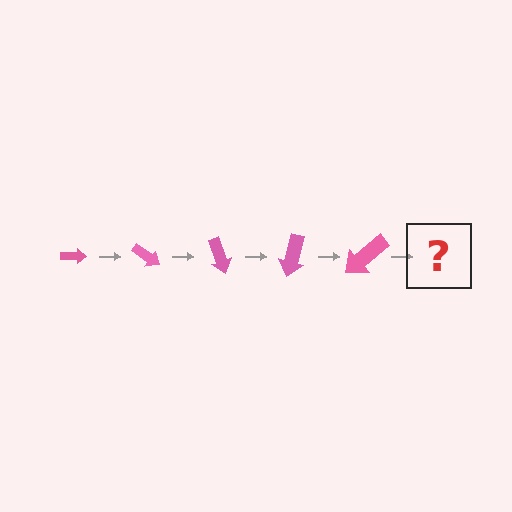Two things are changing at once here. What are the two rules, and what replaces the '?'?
The two rules are that the arrow grows larger each step and it rotates 35 degrees each step. The '?' should be an arrow, larger than the previous one and rotated 175 degrees from the start.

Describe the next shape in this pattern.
It should be an arrow, larger than the previous one and rotated 175 degrees from the start.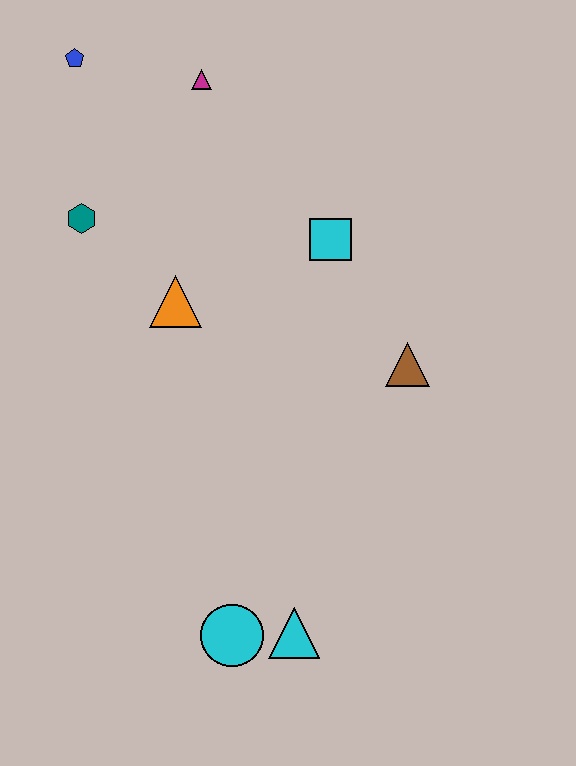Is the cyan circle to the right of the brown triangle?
No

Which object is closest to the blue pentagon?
The magenta triangle is closest to the blue pentagon.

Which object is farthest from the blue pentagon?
The cyan triangle is farthest from the blue pentagon.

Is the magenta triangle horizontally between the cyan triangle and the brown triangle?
No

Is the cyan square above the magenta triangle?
No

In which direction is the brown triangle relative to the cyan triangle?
The brown triangle is above the cyan triangle.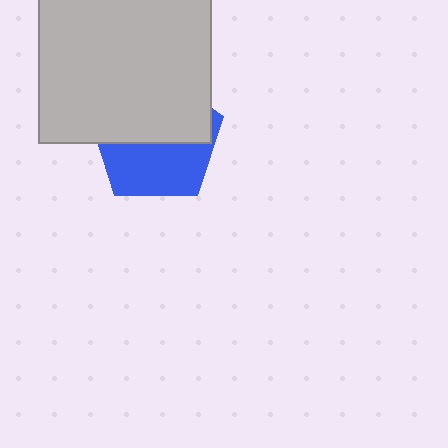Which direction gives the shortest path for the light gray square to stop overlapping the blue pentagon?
Moving up gives the shortest separation.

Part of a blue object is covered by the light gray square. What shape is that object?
It is a pentagon.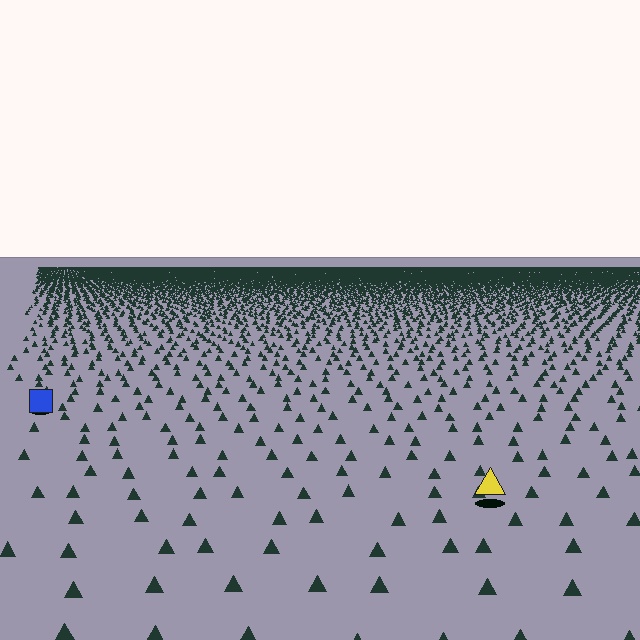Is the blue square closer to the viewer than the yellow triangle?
No. The yellow triangle is closer — you can tell from the texture gradient: the ground texture is coarser near it.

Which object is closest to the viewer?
The yellow triangle is closest. The texture marks near it are larger and more spread out.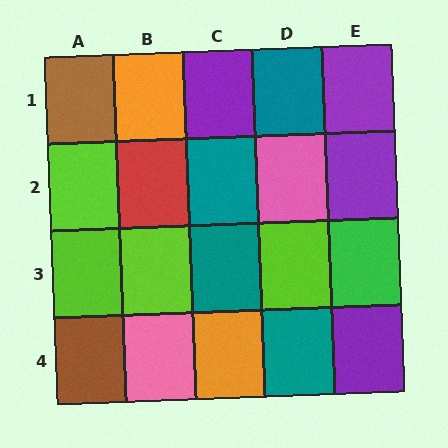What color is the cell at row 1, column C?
Purple.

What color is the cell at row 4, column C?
Orange.